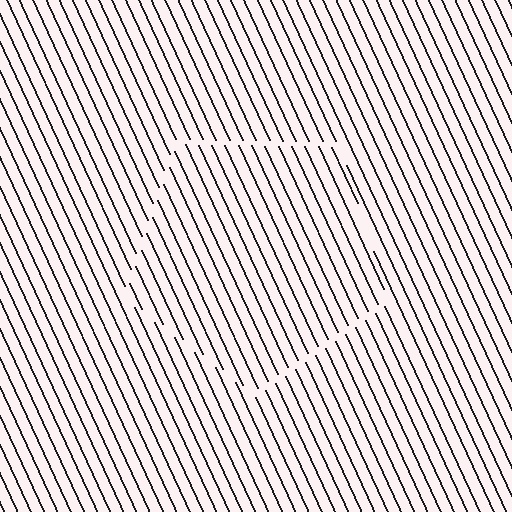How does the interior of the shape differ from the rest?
The interior of the shape contains the same grating, shifted by half a period — the contour is defined by the phase discontinuity where line-ends from the inner and outer gratings abut.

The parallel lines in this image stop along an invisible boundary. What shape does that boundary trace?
An illusory pentagon. The interior of the shape contains the same grating, shifted by half a period — the contour is defined by the phase discontinuity where line-ends from the inner and outer gratings abut.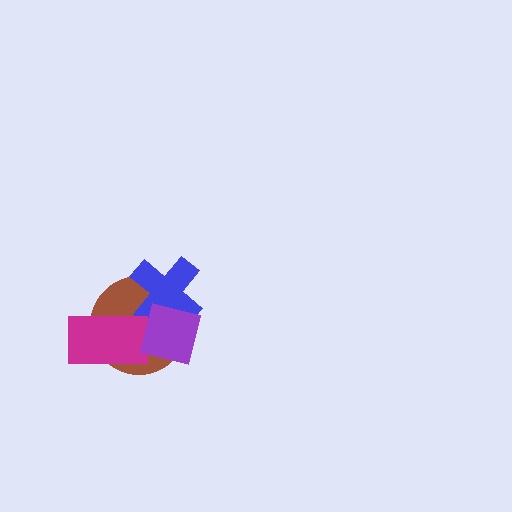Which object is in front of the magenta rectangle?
The purple square is in front of the magenta rectangle.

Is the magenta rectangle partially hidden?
Yes, it is partially covered by another shape.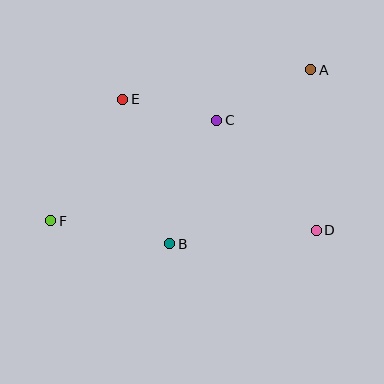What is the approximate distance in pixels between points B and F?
The distance between B and F is approximately 121 pixels.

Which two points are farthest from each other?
Points A and F are farthest from each other.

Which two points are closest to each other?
Points C and E are closest to each other.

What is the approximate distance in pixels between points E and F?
The distance between E and F is approximately 141 pixels.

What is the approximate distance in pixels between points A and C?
The distance between A and C is approximately 106 pixels.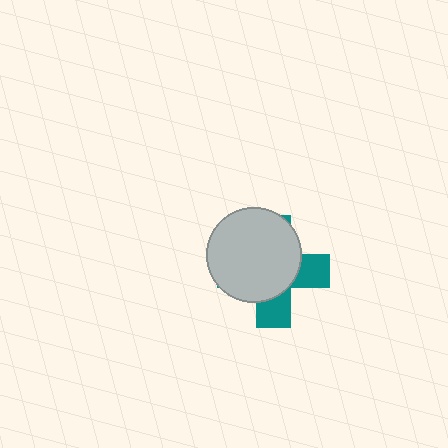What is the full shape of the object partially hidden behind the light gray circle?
The partially hidden object is a teal cross.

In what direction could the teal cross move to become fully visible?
The teal cross could move toward the lower-right. That would shift it out from behind the light gray circle entirely.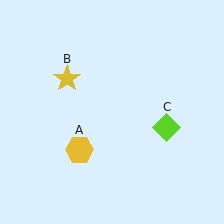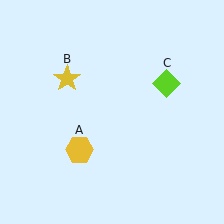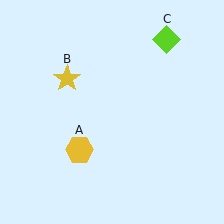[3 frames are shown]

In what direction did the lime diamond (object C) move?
The lime diamond (object C) moved up.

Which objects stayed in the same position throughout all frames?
Yellow hexagon (object A) and yellow star (object B) remained stationary.